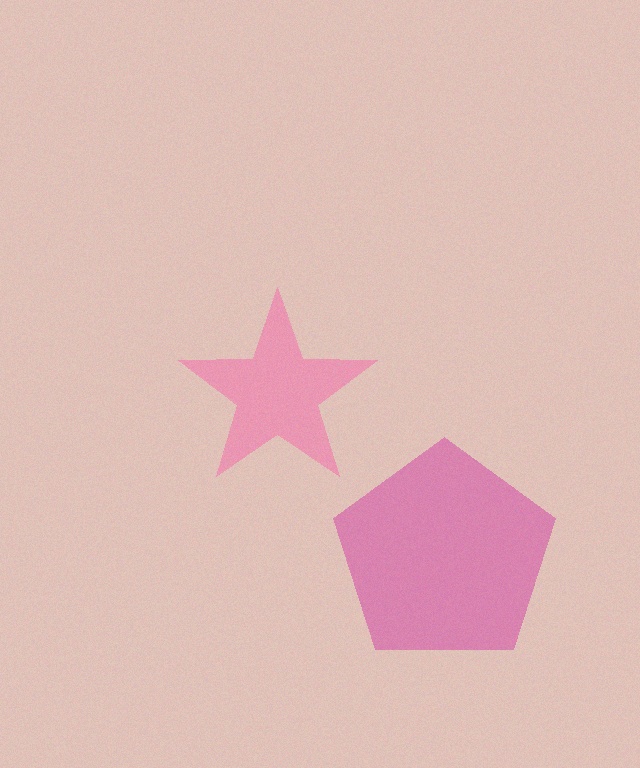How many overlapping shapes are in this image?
There are 2 overlapping shapes in the image.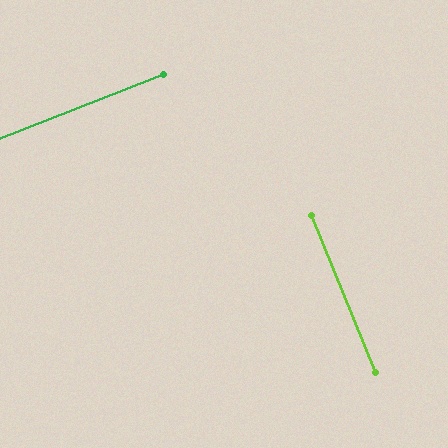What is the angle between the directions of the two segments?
Approximately 89 degrees.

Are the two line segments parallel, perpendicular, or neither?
Perpendicular — they meet at approximately 89°.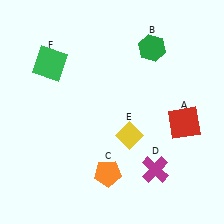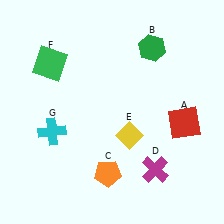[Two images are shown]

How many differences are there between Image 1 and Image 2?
There is 1 difference between the two images.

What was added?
A cyan cross (G) was added in Image 2.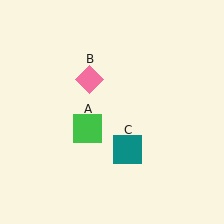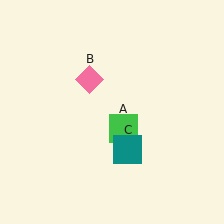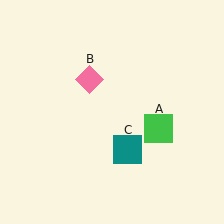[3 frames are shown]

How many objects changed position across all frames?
1 object changed position: green square (object A).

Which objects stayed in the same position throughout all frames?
Pink diamond (object B) and teal square (object C) remained stationary.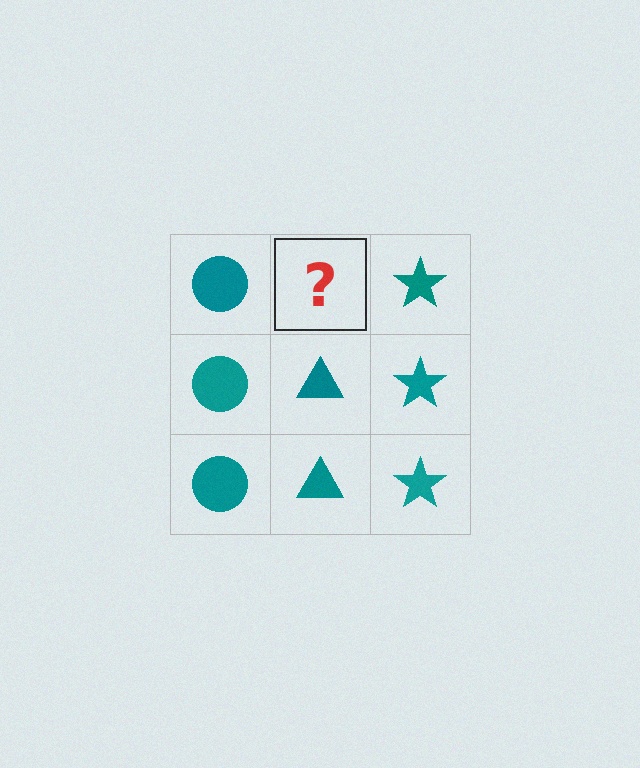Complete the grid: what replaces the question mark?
The question mark should be replaced with a teal triangle.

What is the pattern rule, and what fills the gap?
The rule is that each column has a consistent shape. The gap should be filled with a teal triangle.